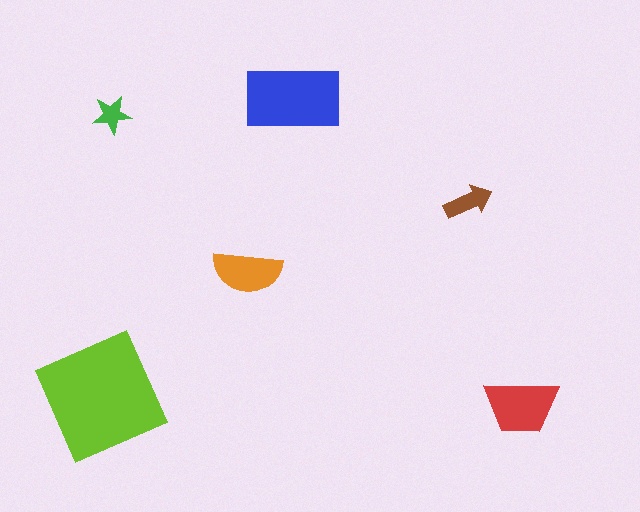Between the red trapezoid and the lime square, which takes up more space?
The lime square.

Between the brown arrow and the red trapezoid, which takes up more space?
The red trapezoid.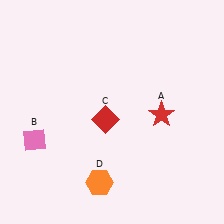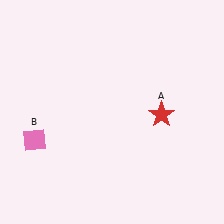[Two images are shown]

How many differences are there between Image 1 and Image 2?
There are 2 differences between the two images.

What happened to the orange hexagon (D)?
The orange hexagon (D) was removed in Image 2. It was in the bottom-left area of Image 1.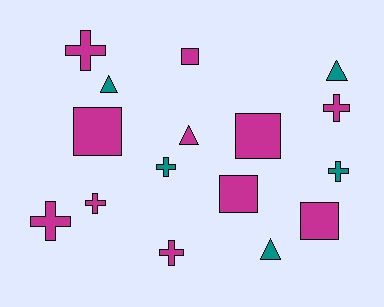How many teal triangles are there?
There are 3 teal triangles.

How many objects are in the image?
There are 16 objects.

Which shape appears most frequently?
Cross, with 7 objects.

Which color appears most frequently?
Magenta, with 11 objects.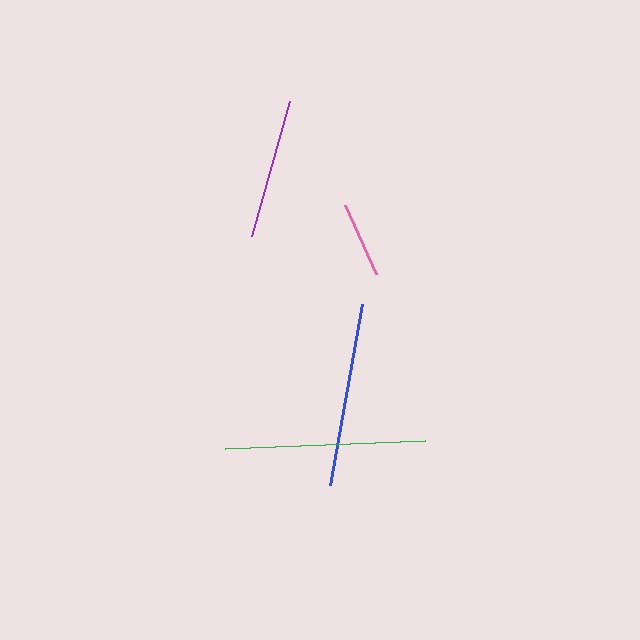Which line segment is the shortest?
The pink line is the shortest at approximately 76 pixels.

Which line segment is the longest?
The green line is the longest at approximately 201 pixels.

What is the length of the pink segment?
The pink segment is approximately 76 pixels long.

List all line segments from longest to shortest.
From longest to shortest: green, blue, purple, pink.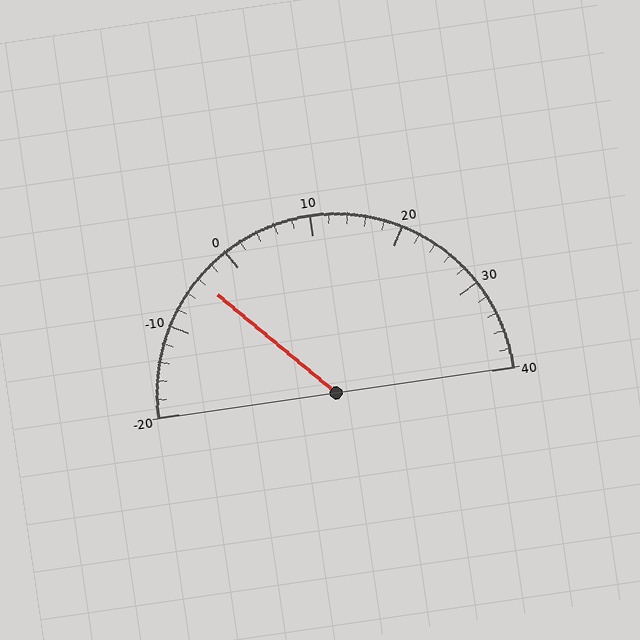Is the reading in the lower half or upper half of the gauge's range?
The reading is in the lower half of the range (-20 to 40).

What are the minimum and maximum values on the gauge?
The gauge ranges from -20 to 40.